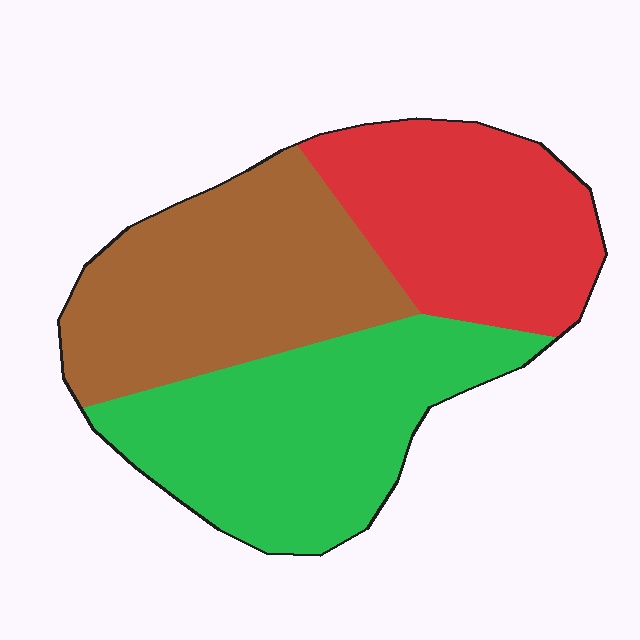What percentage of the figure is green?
Green takes up about three eighths (3/8) of the figure.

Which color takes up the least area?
Red, at roughly 30%.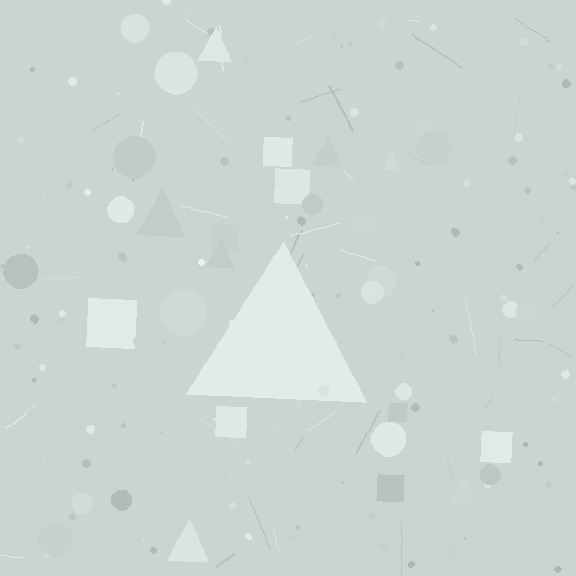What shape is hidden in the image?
A triangle is hidden in the image.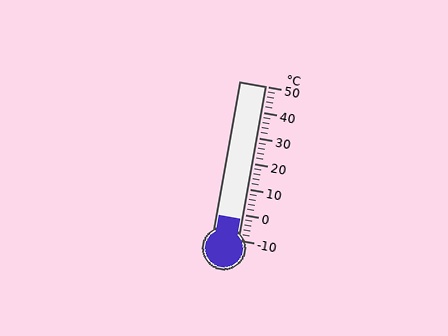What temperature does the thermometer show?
The thermometer shows approximately -2°C.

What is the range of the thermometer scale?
The thermometer scale ranges from -10°C to 50°C.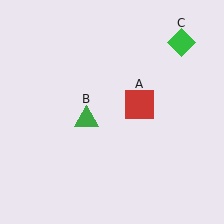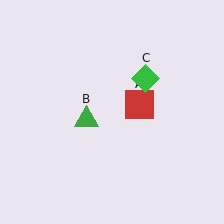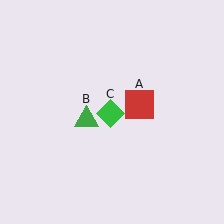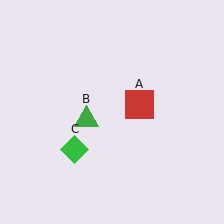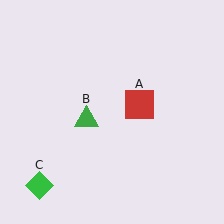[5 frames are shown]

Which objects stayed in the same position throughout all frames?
Red square (object A) and green triangle (object B) remained stationary.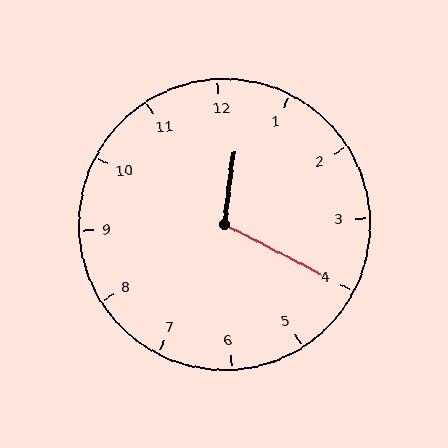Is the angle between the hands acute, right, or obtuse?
It is obtuse.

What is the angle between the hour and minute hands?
Approximately 110 degrees.